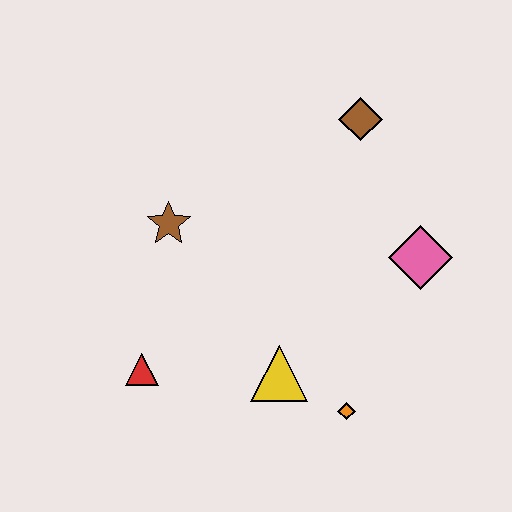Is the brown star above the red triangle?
Yes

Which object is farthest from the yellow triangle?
The brown diamond is farthest from the yellow triangle.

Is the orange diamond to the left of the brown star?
No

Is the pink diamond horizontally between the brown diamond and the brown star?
No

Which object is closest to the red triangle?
The yellow triangle is closest to the red triangle.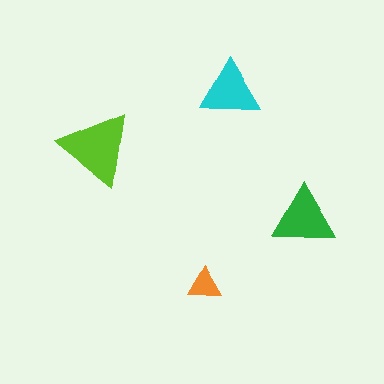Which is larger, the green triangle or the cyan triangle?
The green one.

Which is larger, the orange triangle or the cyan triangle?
The cyan one.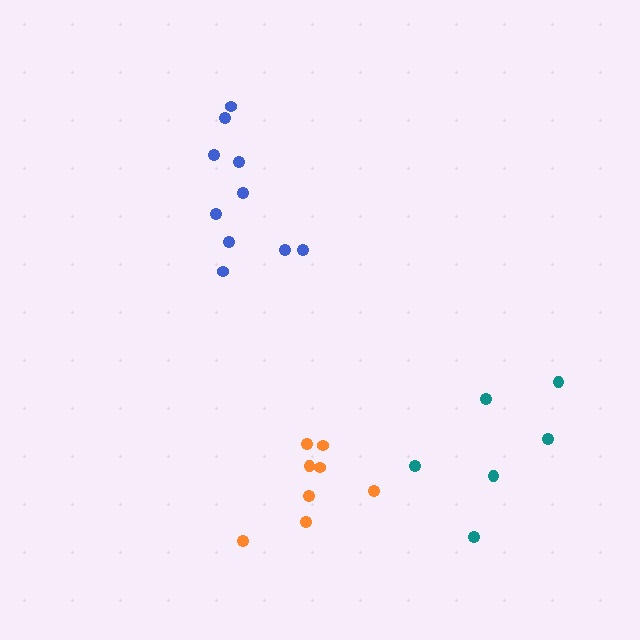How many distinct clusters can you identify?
There are 3 distinct clusters.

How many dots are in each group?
Group 1: 6 dots, Group 2: 8 dots, Group 3: 10 dots (24 total).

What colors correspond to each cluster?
The clusters are colored: teal, orange, blue.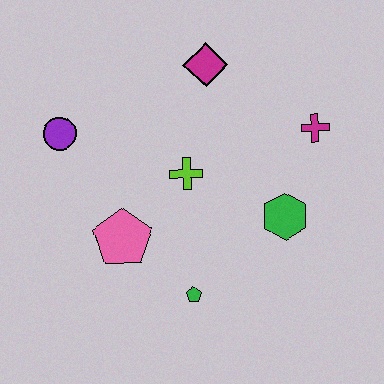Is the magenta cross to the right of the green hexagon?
Yes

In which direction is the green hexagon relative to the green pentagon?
The green hexagon is to the right of the green pentagon.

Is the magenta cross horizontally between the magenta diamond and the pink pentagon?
No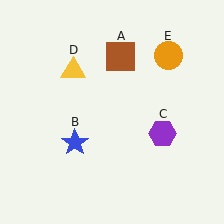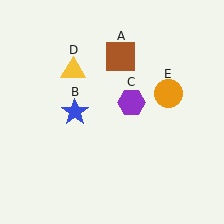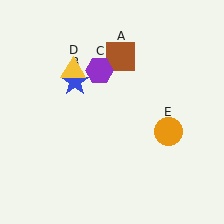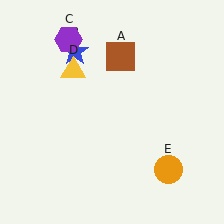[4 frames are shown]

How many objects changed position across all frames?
3 objects changed position: blue star (object B), purple hexagon (object C), orange circle (object E).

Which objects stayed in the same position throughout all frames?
Brown square (object A) and yellow triangle (object D) remained stationary.